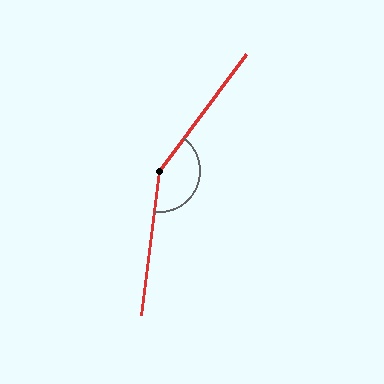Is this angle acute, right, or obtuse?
It is obtuse.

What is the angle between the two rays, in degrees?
Approximately 150 degrees.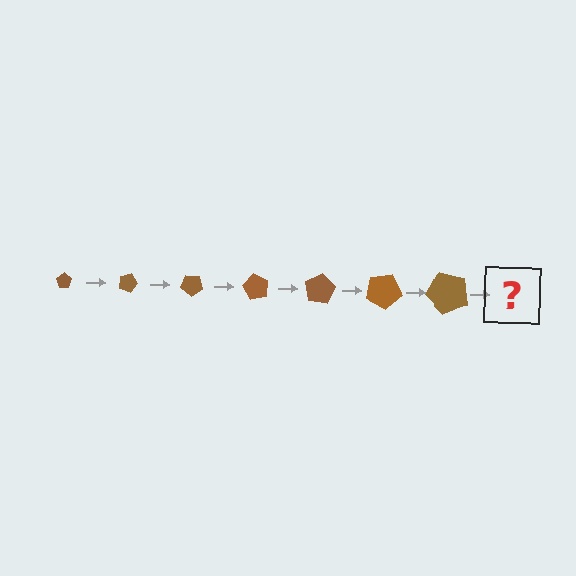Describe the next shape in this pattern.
It should be a pentagon, larger than the previous one and rotated 140 degrees from the start.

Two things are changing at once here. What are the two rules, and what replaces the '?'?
The two rules are that the pentagon grows larger each step and it rotates 20 degrees each step. The '?' should be a pentagon, larger than the previous one and rotated 140 degrees from the start.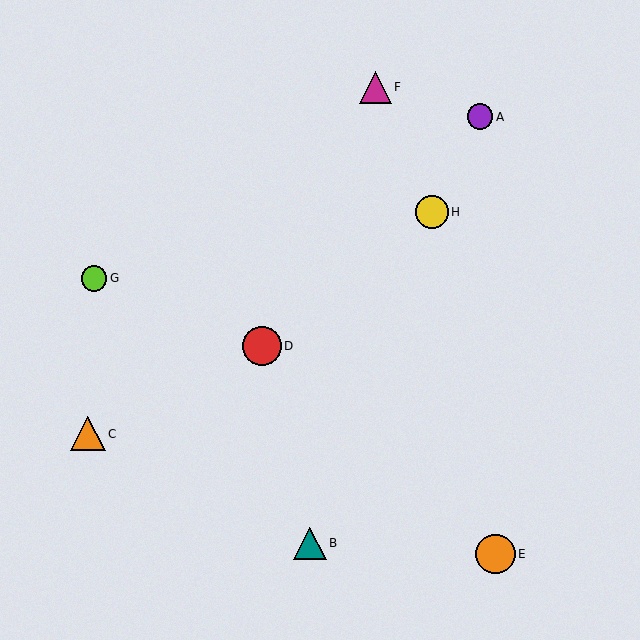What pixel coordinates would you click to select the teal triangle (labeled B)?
Click at (310, 543) to select the teal triangle B.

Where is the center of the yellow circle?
The center of the yellow circle is at (432, 212).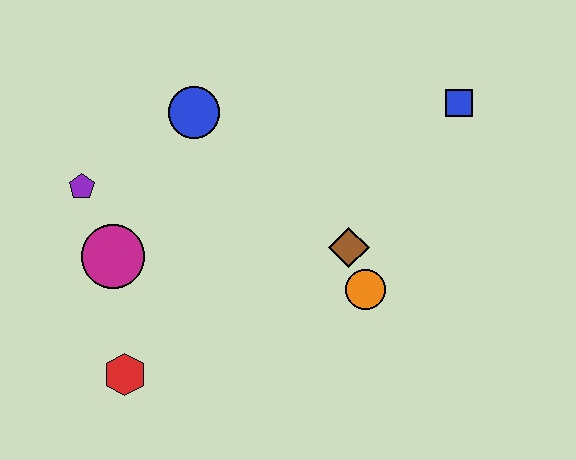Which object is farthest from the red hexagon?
The blue square is farthest from the red hexagon.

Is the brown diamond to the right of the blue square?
No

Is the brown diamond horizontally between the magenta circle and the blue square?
Yes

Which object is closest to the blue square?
The brown diamond is closest to the blue square.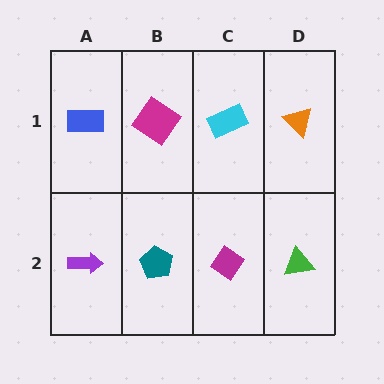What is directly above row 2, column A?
A blue rectangle.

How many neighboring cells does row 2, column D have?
2.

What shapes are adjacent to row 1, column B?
A teal pentagon (row 2, column B), a blue rectangle (row 1, column A), a cyan rectangle (row 1, column C).